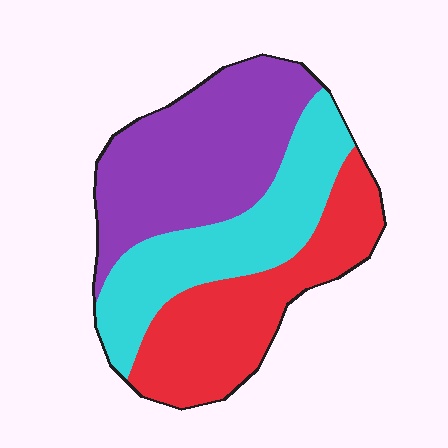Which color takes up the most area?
Purple, at roughly 40%.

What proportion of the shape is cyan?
Cyan covers 30% of the shape.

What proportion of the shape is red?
Red covers 32% of the shape.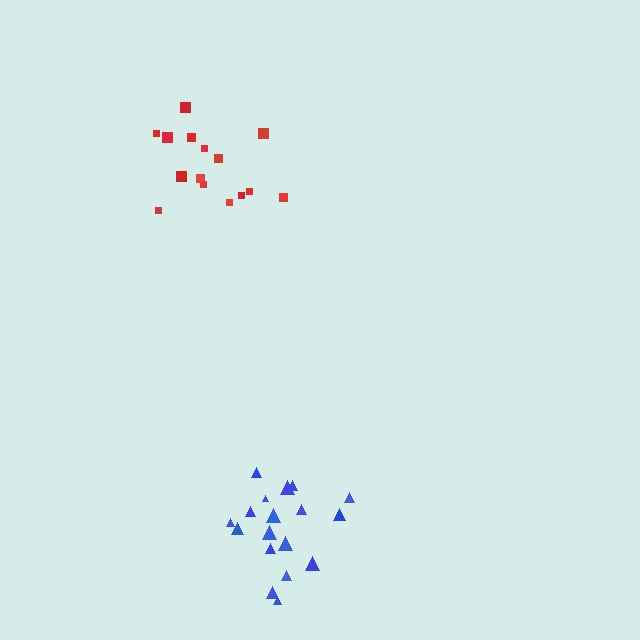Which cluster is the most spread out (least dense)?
Red.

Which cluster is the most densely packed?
Blue.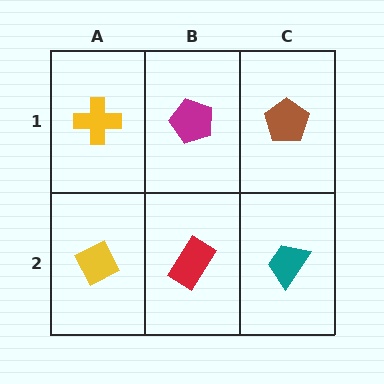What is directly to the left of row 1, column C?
A magenta pentagon.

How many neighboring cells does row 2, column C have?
2.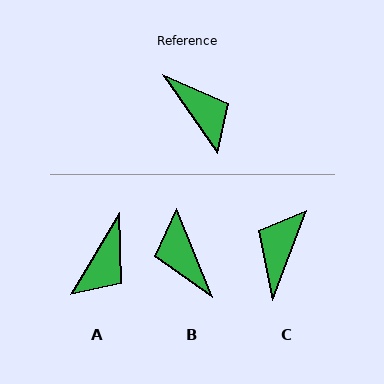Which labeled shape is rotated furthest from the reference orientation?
B, about 168 degrees away.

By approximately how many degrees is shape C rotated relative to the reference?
Approximately 125 degrees counter-clockwise.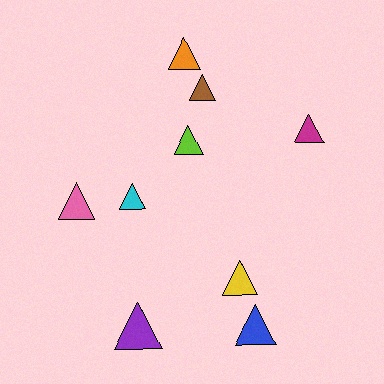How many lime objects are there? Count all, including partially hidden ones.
There is 1 lime object.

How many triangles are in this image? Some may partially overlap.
There are 9 triangles.